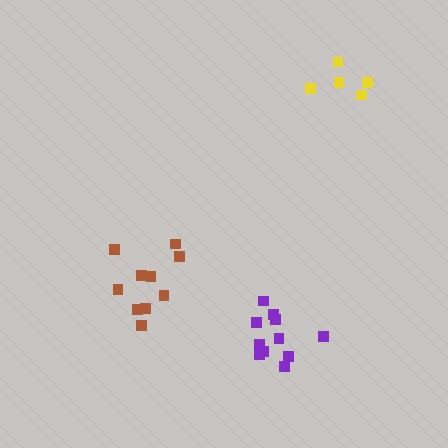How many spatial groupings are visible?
There are 3 spatial groupings.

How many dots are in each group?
Group 1: 5 dots, Group 2: 10 dots, Group 3: 11 dots (26 total).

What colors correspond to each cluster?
The clusters are colored: yellow, brown, purple.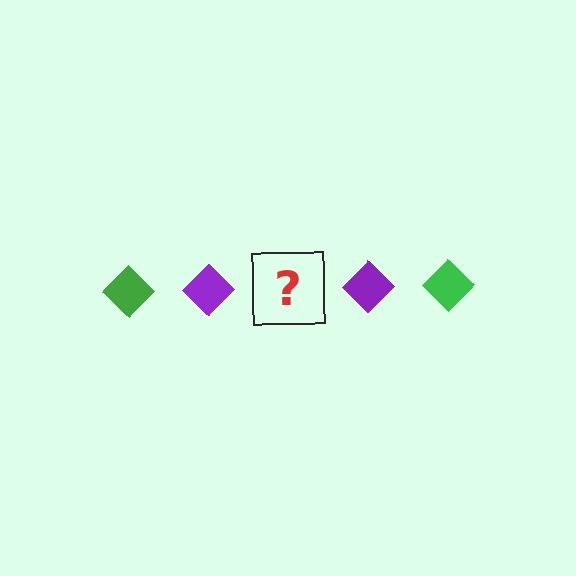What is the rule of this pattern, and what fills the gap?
The rule is that the pattern cycles through green, purple diamonds. The gap should be filled with a green diamond.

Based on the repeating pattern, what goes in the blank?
The blank should be a green diamond.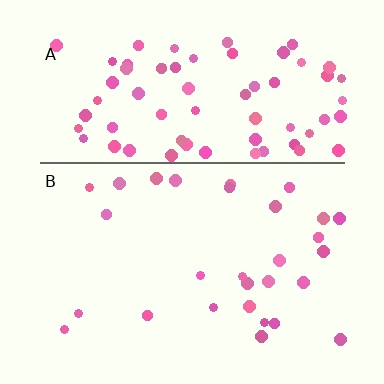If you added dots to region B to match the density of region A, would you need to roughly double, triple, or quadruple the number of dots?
Approximately triple.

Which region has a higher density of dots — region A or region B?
A (the top).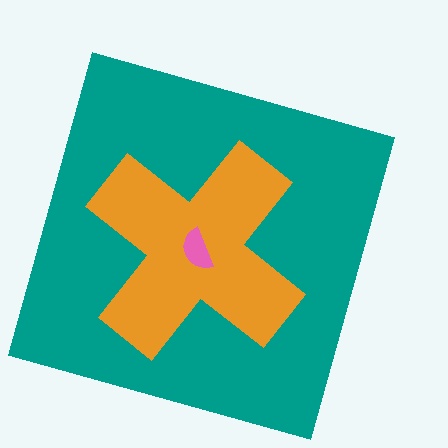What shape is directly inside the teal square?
The orange cross.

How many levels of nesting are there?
3.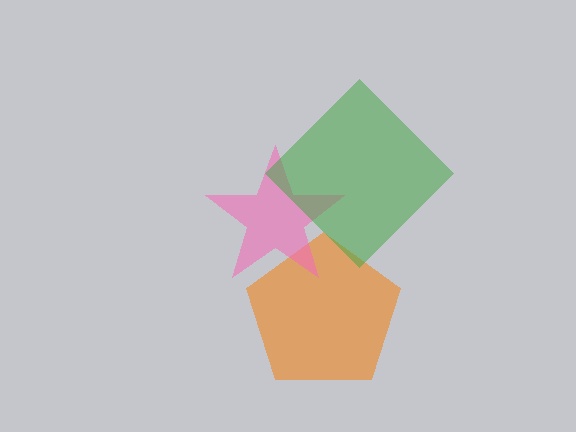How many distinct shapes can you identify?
There are 3 distinct shapes: an orange pentagon, a pink star, a green diamond.